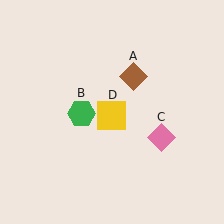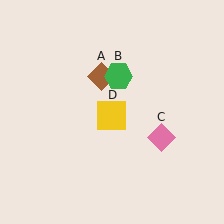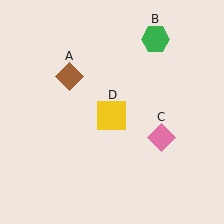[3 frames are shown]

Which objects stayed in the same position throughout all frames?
Pink diamond (object C) and yellow square (object D) remained stationary.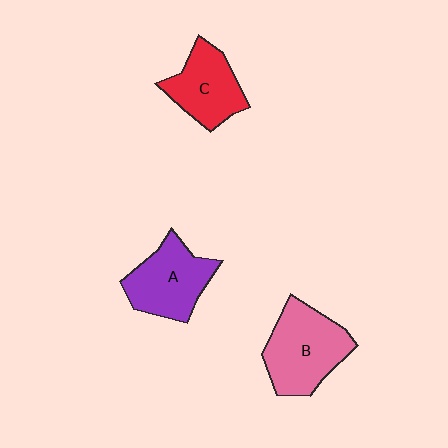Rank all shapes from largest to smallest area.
From largest to smallest: B (pink), A (purple), C (red).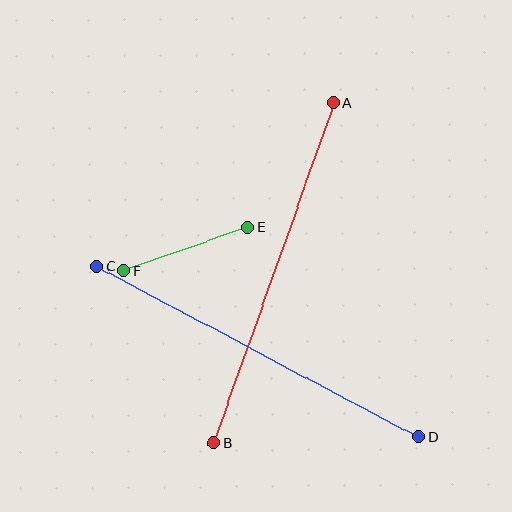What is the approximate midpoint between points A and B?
The midpoint is at approximately (274, 273) pixels.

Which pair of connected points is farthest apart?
Points C and D are farthest apart.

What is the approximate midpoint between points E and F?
The midpoint is at approximately (186, 249) pixels.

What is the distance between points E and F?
The distance is approximately 131 pixels.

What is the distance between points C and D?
The distance is approximately 364 pixels.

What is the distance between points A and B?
The distance is approximately 361 pixels.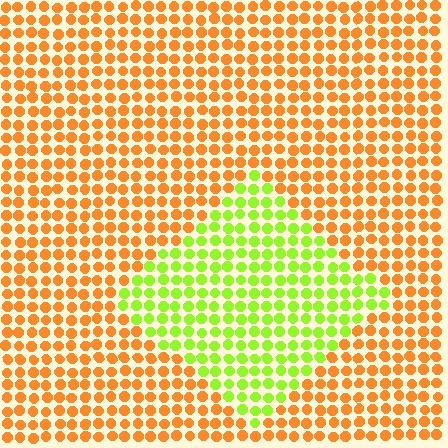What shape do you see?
I see a diamond.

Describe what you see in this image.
The image is filled with small orange elements in a uniform arrangement. A diamond-shaped region is visible where the elements are tinted to a slightly different hue, forming a subtle color boundary.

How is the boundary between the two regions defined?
The boundary is defined purely by a slight shift in hue (about 62 degrees). Spacing, size, and orientation are identical on both sides.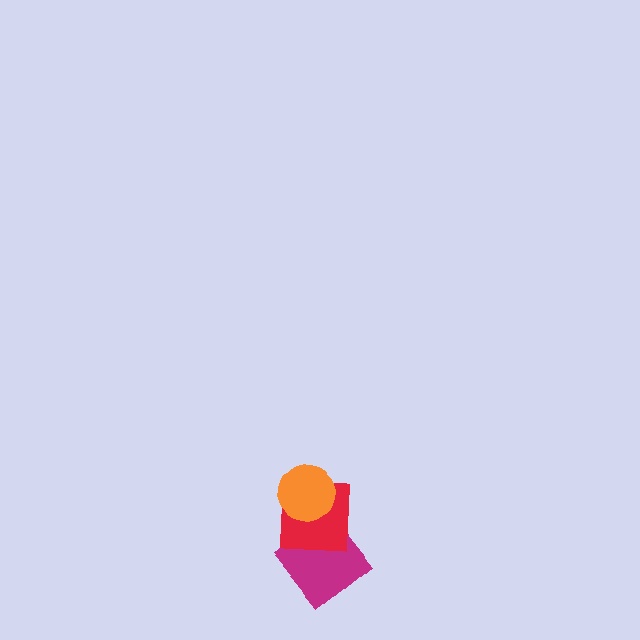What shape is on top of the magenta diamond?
The red square is on top of the magenta diamond.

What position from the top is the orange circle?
The orange circle is 1st from the top.